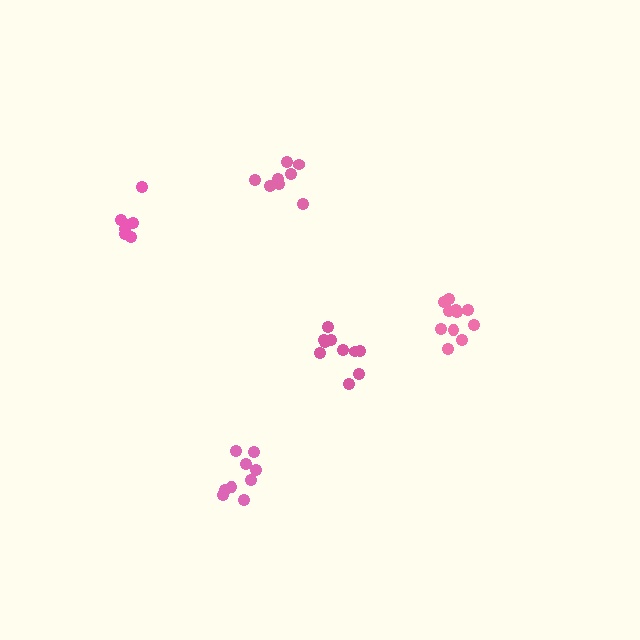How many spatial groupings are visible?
There are 5 spatial groupings.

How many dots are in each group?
Group 1: 8 dots, Group 2: 11 dots, Group 3: 7 dots, Group 4: 9 dots, Group 5: 10 dots (45 total).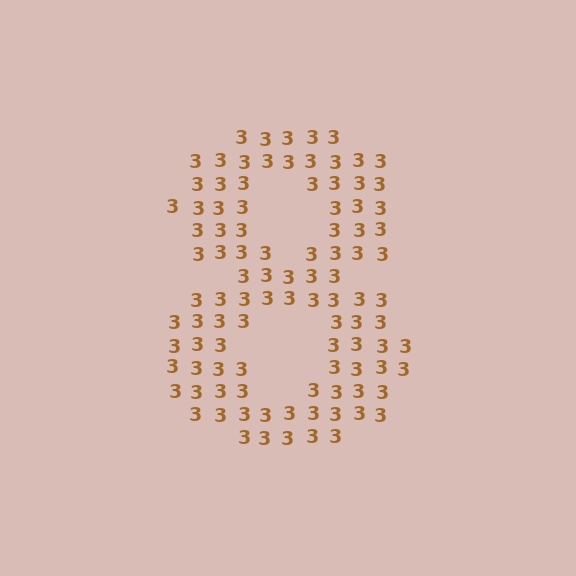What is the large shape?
The large shape is the digit 8.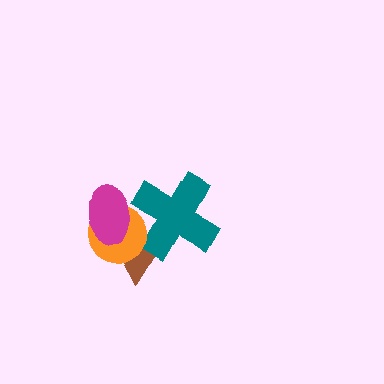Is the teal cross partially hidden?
Yes, it is partially covered by another shape.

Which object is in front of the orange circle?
The magenta ellipse is in front of the orange circle.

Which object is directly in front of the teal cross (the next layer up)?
The orange circle is directly in front of the teal cross.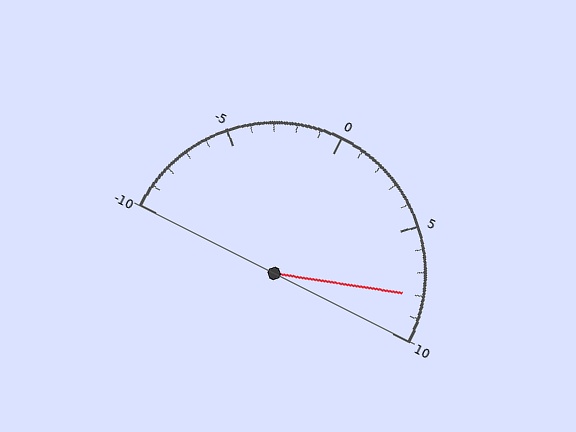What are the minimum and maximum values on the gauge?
The gauge ranges from -10 to 10.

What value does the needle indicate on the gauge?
The needle indicates approximately 8.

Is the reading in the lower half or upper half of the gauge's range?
The reading is in the upper half of the range (-10 to 10).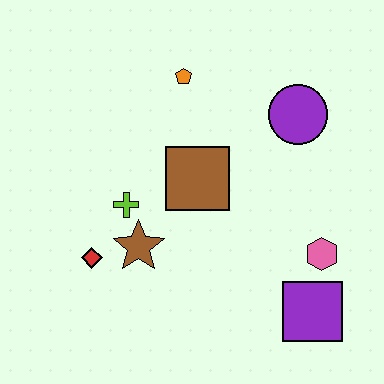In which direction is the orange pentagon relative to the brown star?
The orange pentagon is above the brown star.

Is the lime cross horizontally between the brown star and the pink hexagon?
No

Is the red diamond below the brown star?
Yes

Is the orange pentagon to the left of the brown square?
Yes